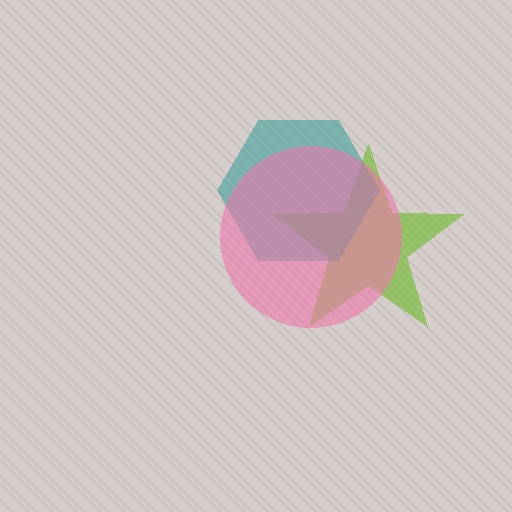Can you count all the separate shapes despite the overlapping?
Yes, there are 3 separate shapes.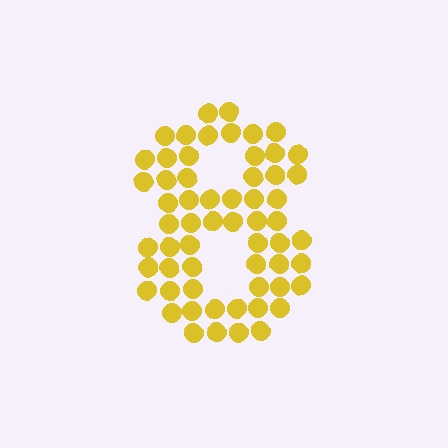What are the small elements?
The small elements are circles.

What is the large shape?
The large shape is the digit 8.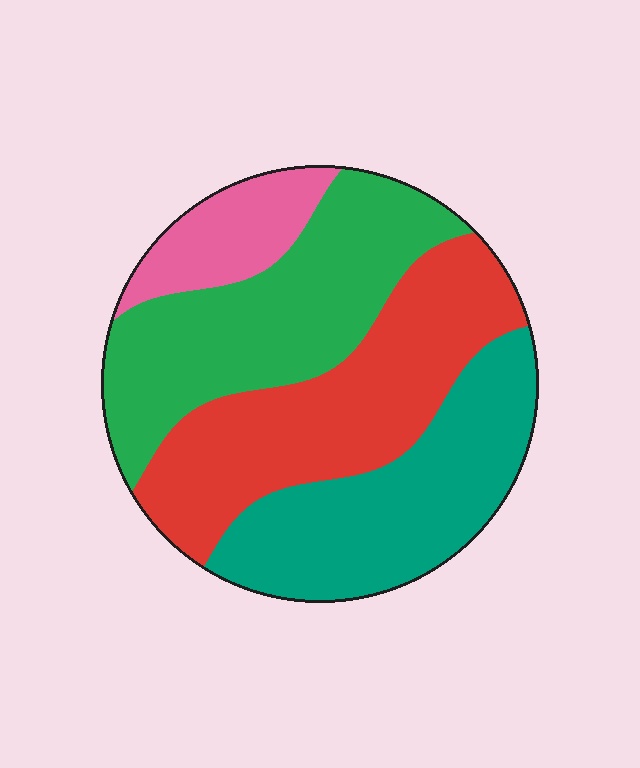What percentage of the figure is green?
Green takes up between a quarter and a half of the figure.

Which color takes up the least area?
Pink, at roughly 10%.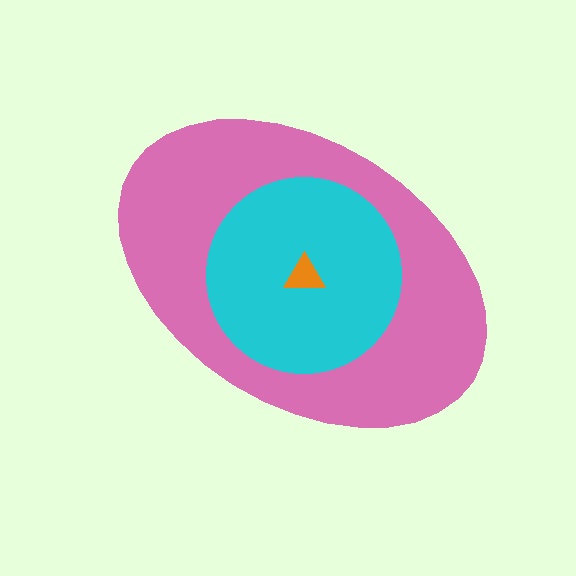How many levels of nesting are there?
3.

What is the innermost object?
The orange triangle.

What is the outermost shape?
The pink ellipse.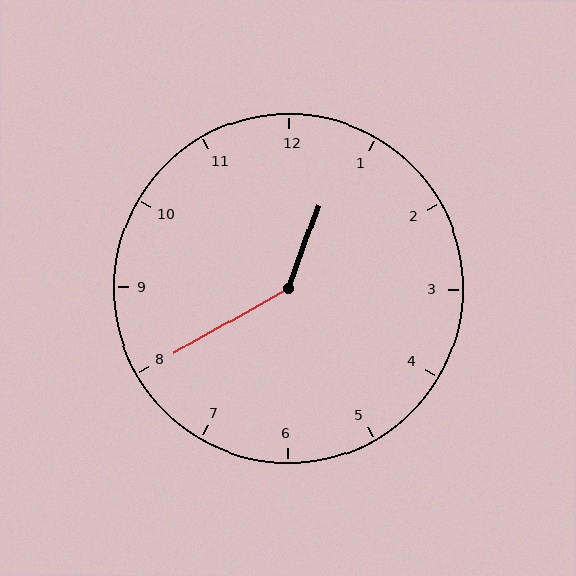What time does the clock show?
12:40.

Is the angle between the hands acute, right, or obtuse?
It is obtuse.